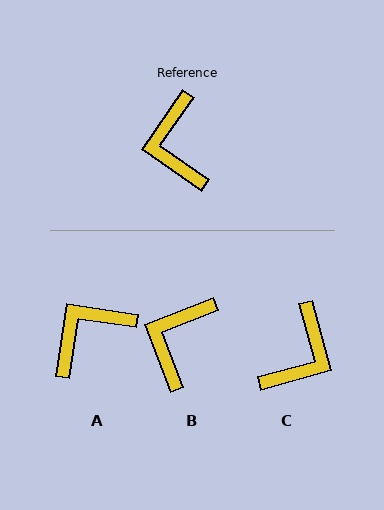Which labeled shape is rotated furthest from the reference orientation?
C, about 140 degrees away.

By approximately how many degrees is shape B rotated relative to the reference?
Approximately 34 degrees clockwise.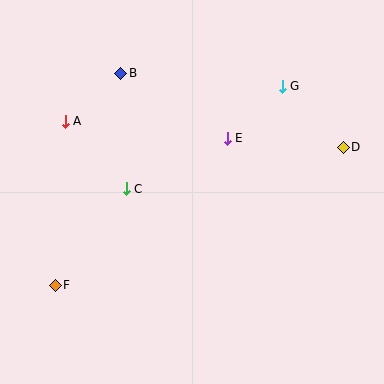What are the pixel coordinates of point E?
Point E is at (227, 138).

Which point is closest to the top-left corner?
Point A is closest to the top-left corner.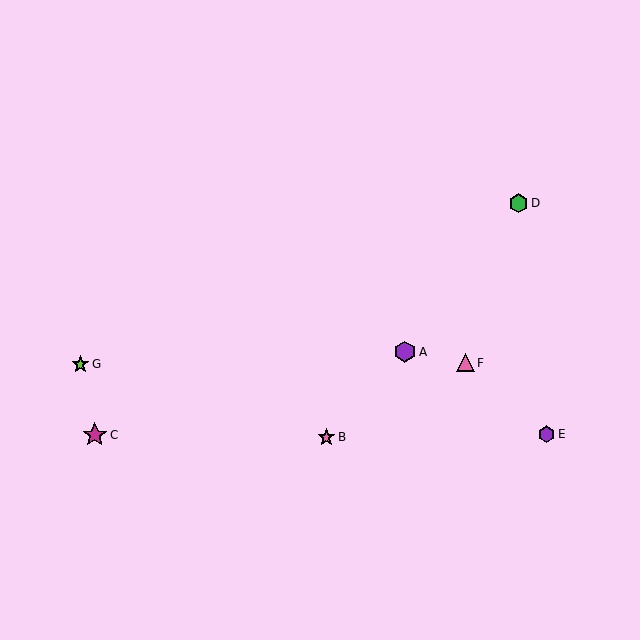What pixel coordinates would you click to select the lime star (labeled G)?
Click at (80, 364) to select the lime star G.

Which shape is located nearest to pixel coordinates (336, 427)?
The pink star (labeled B) at (326, 437) is nearest to that location.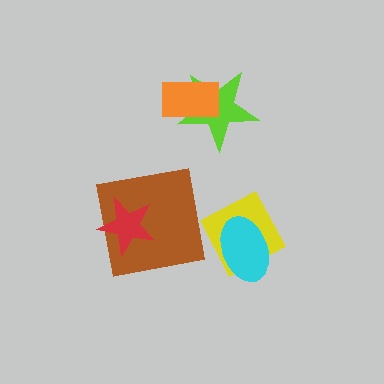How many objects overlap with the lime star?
1 object overlaps with the lime star.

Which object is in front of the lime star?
The orange rectangle is in front of the lime star.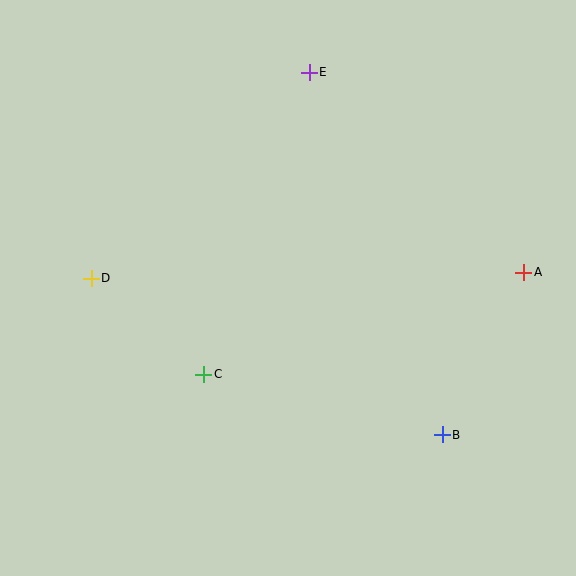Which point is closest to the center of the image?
Point C at (204, 374) is closest to the center.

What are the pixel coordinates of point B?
Point B is at (442, 435).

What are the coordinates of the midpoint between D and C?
The midpoint between D and C is at (148, 326).